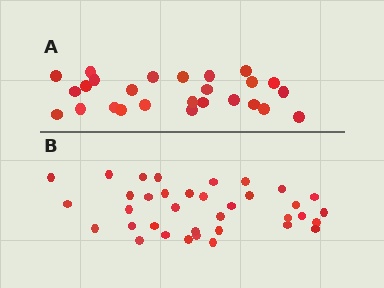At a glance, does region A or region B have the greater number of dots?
Region B (the bottom region) has more dots.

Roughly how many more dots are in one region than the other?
Region B has roughly 10 or so more dots than region A.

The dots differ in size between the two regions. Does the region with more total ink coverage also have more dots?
No. Region A has more total ink coverage because its dots are larger, but region B actually contains more individual dots. Total area can be misleading — the number of items is what matters here.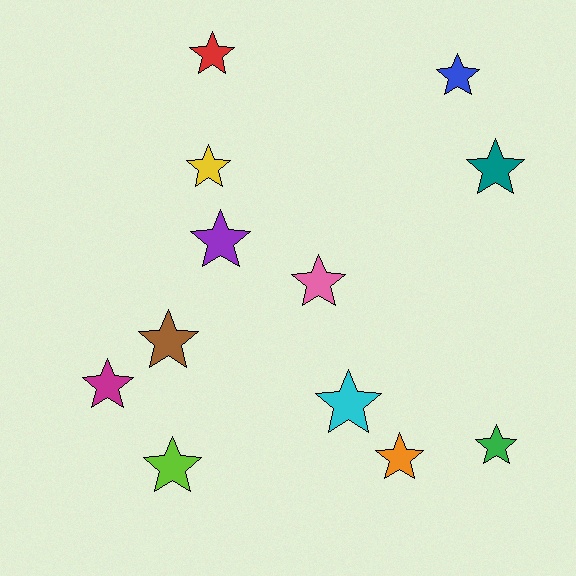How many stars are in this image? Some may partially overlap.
There are 12 stars.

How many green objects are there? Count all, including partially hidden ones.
There is 1 green object.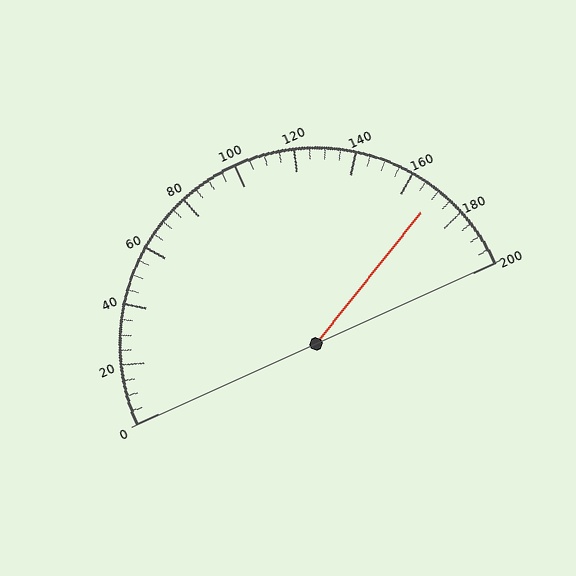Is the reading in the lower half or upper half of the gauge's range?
The reading is in the upper half of the range (0 to 200).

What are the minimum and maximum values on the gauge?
The gauge ranges from 0 to 200.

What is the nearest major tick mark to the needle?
The nearest major tick mark is 160.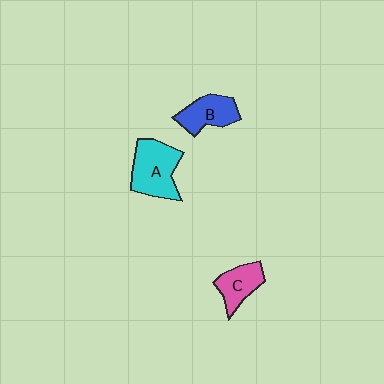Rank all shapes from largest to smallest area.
From largest to smallest: A (cyan), B (blue), C (pink).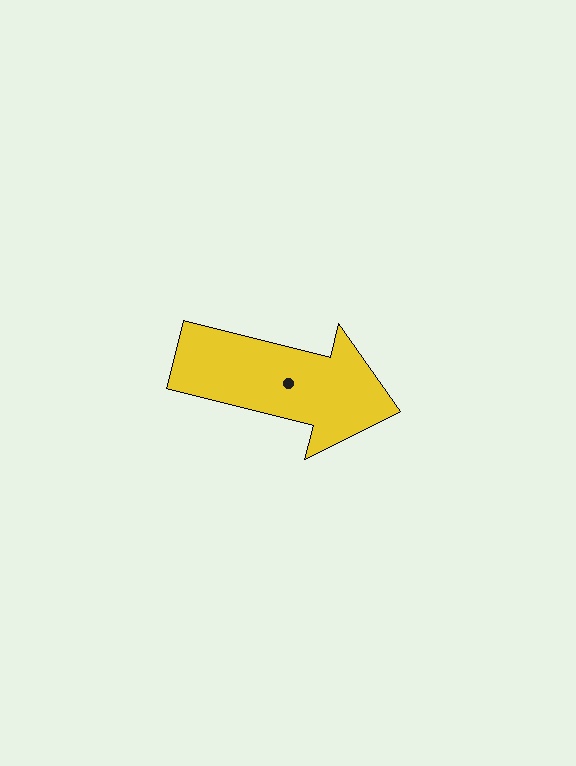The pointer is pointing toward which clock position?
Roughly 3 o'clock.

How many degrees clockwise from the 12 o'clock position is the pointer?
Approximately 104 degrees.